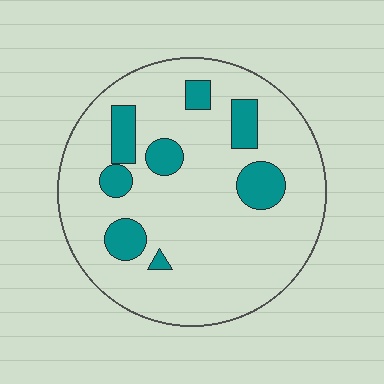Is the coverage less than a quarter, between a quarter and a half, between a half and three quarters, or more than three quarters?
Less than a quarter.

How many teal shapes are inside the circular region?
8.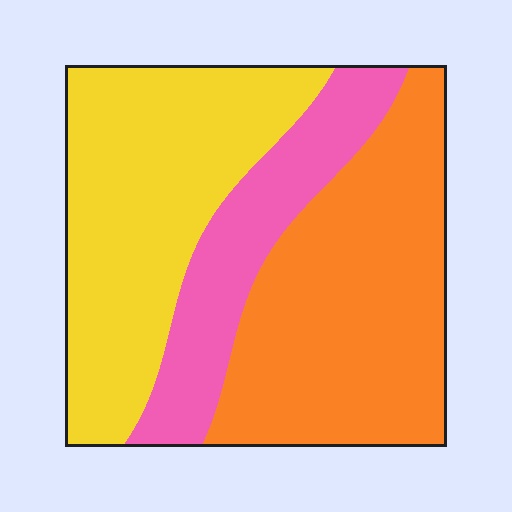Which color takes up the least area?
Pink, at roughly 20%.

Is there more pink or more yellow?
Yellow.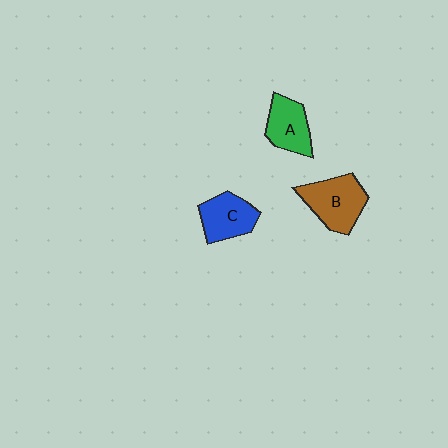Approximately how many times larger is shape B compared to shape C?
Approximately 1.2 times.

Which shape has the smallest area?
Shape A (green).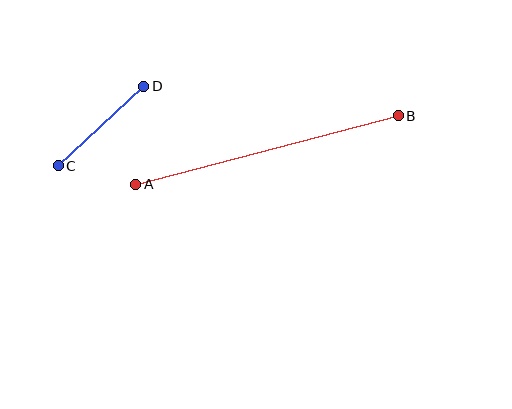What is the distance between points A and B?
The distance is approximately 271 pixels.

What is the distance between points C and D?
The distance is approximately 117 pixels.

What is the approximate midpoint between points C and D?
The midpoint is at approximately (101, 126) pixels.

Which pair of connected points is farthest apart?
Points A and B are farthest apart.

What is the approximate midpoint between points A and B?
The midpoint is at approximately (267, 150) pixels.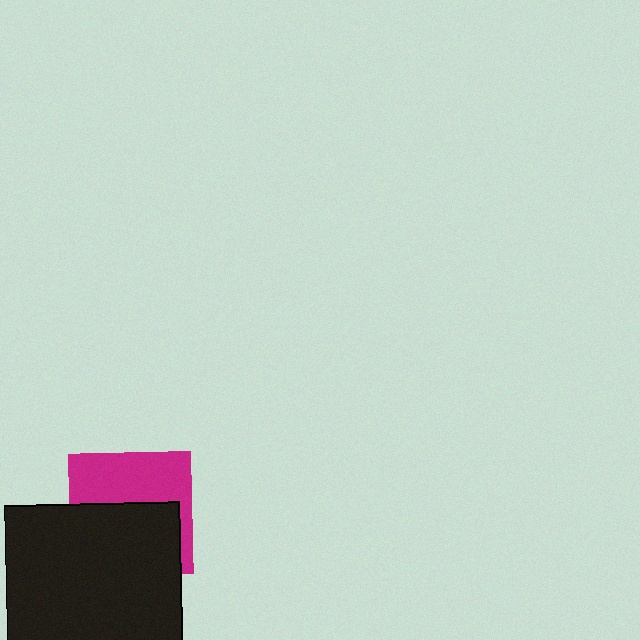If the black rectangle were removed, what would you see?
You would see the complete magenta square.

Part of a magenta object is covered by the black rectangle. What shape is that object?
It is a square.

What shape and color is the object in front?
The object in front is a black rectangle.